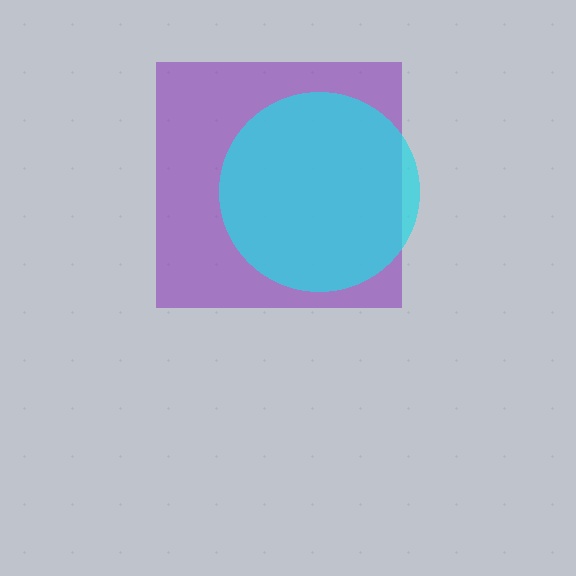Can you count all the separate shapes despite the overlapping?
Yes, there are 2 separate shapes.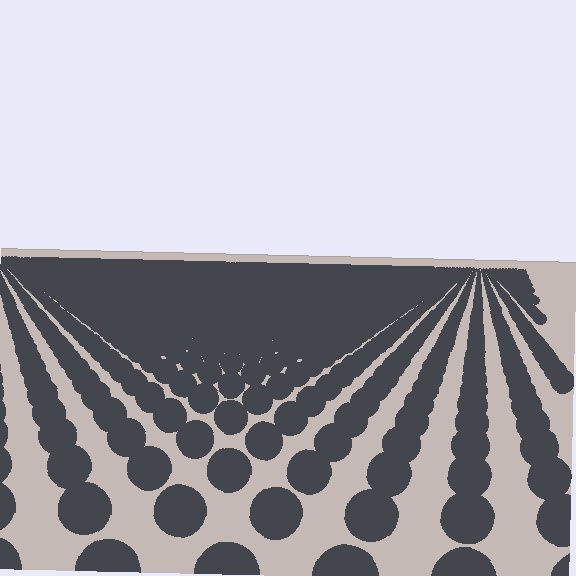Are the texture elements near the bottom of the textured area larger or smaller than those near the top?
Larger. Near the bottom, elements are closer to the viewer and appear at a bigger on-screen size.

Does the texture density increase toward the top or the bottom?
Density increases toward the top.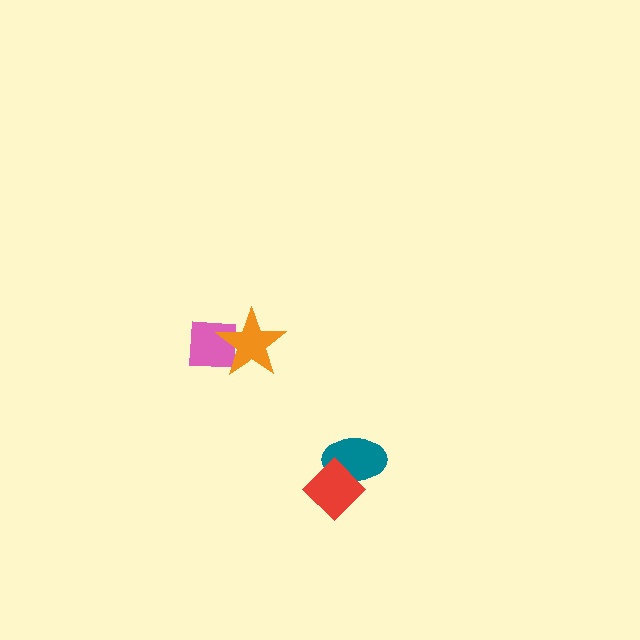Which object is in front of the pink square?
The orange star is in front of the pink square.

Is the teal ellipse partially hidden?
Yes, it is partially covered by another shape.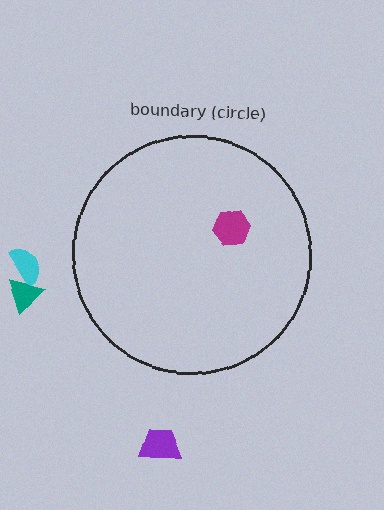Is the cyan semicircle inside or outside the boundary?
Outside.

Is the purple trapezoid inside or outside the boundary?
Outside.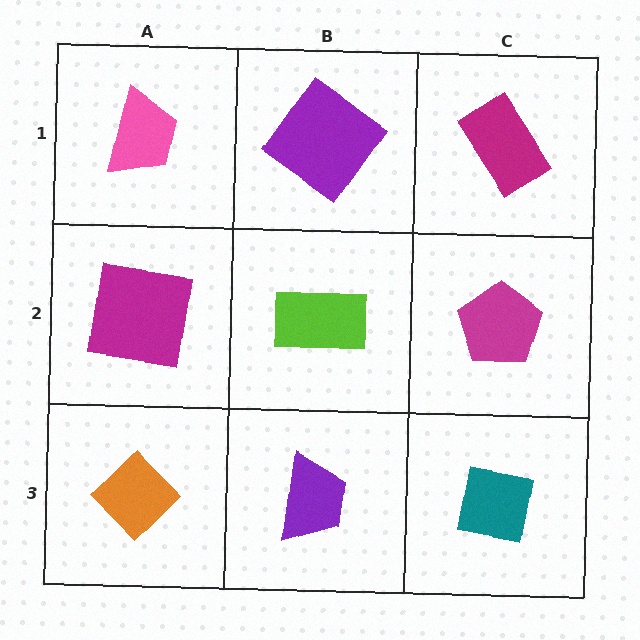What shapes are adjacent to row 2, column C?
A magenta rectangle (row 1, column C), a teal square (row 3, column C), a lime rectangle (row 2, column B).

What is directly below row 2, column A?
An orange diamond.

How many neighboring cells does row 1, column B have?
3.